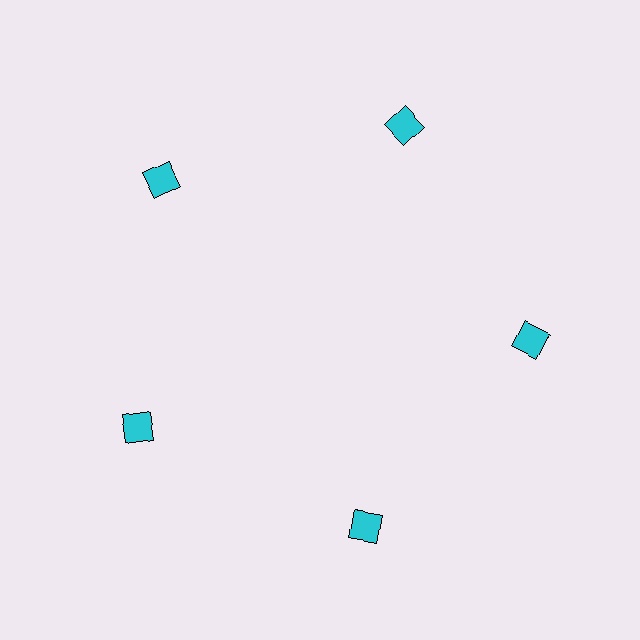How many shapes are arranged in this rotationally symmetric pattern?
There are 5 shapes, arranged in 5 groups of 1.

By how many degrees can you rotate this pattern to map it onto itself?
The pattern maps onto itself every 72 degrees of rotation.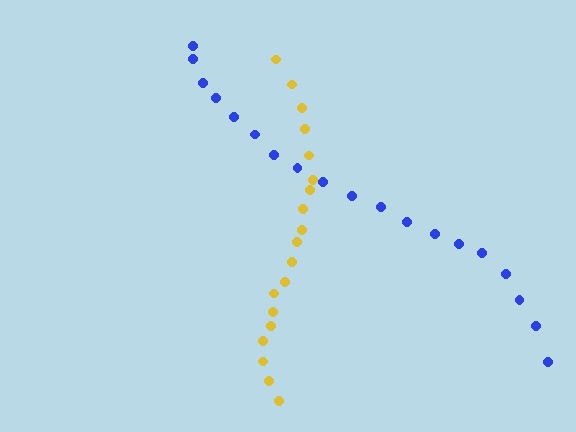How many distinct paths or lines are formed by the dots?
There are 2 distinct paths.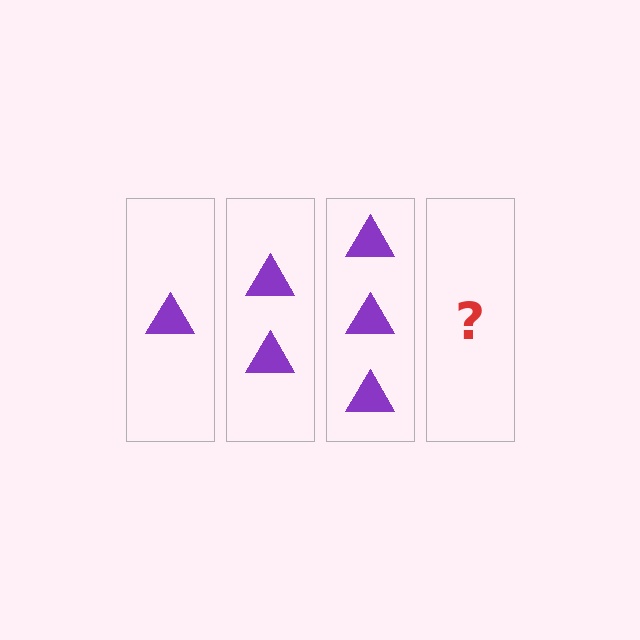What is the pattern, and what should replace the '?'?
The pattern is that each step adds one more triangle. The '?' should be 4 triangles.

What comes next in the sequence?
The next element should be 4 triangles.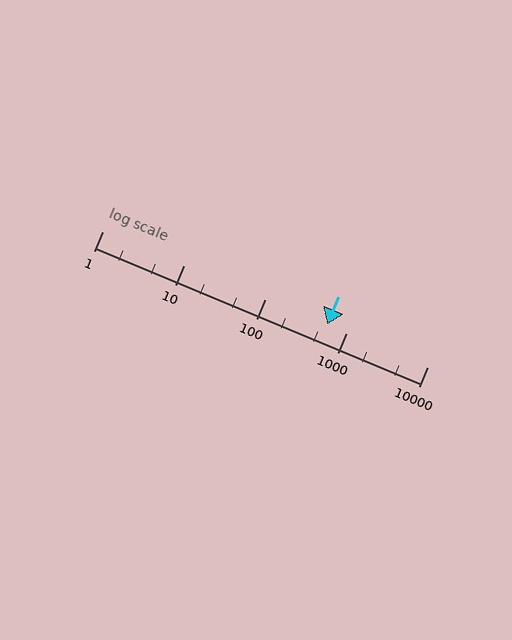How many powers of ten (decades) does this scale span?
The scale spans 4 decades, from 1 to 10000.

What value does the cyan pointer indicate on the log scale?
The pointer indicates approximately 580.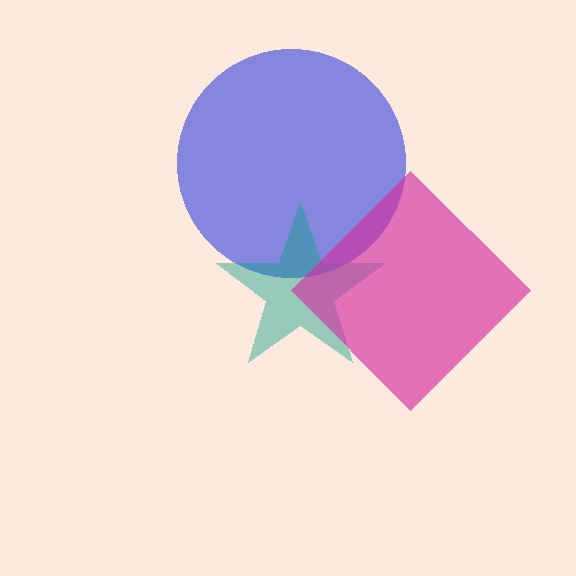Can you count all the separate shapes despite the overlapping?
Yes, there are 3 separate shapes.